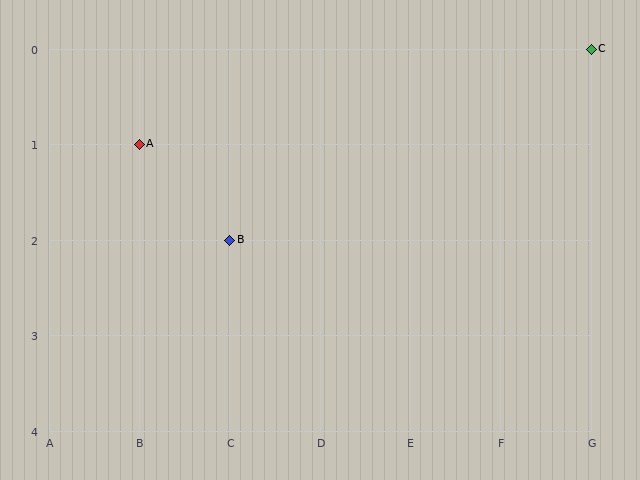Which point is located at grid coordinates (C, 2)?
Point B is at (C, 2).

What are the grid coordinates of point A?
Point A is at grid coordinates (B, 1).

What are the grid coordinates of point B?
Point B is at grid coordinates (C, 2).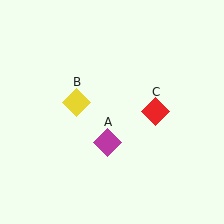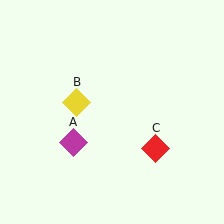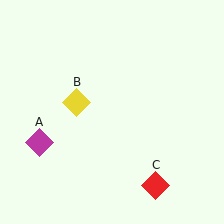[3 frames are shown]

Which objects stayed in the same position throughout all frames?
Yellow diamond (object B) remained stationary.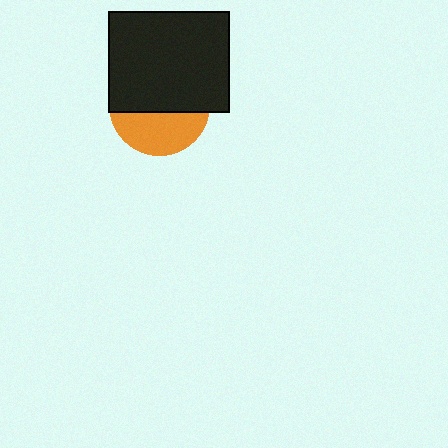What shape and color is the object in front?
The object in front is a black rectangle.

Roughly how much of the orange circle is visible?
A small part of it is visible (roughly 39%).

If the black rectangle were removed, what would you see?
You would see the complete orange circle.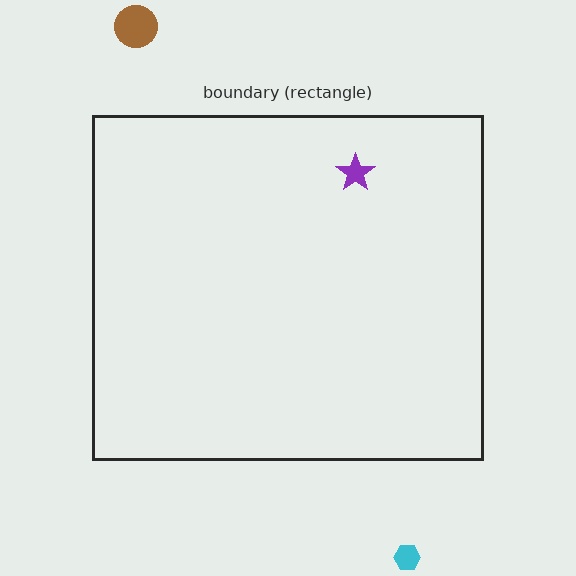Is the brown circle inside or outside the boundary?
Outside.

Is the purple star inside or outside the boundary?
Inside.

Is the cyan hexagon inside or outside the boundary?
Outside.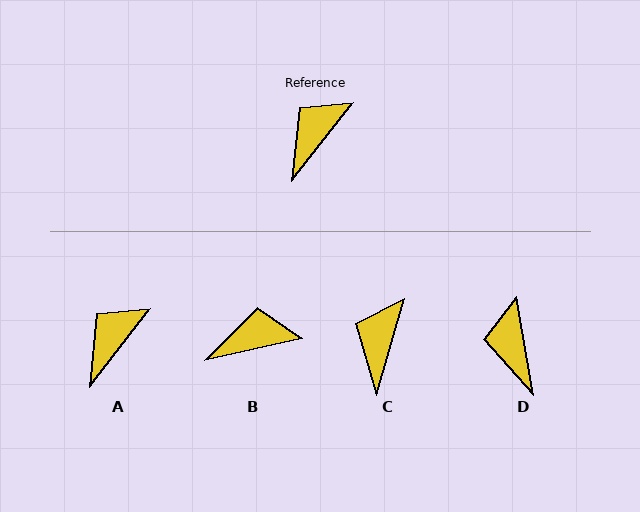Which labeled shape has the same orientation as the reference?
A.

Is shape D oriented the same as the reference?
No, it is off by about 48 degrees.